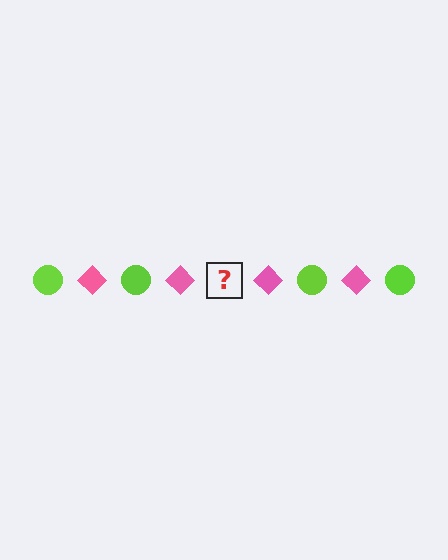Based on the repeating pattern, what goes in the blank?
The blank should be a lime circle.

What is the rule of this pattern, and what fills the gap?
The rule is that the pattern alternates between lime circle and pink diamond. The gap should be filled with a lime circle.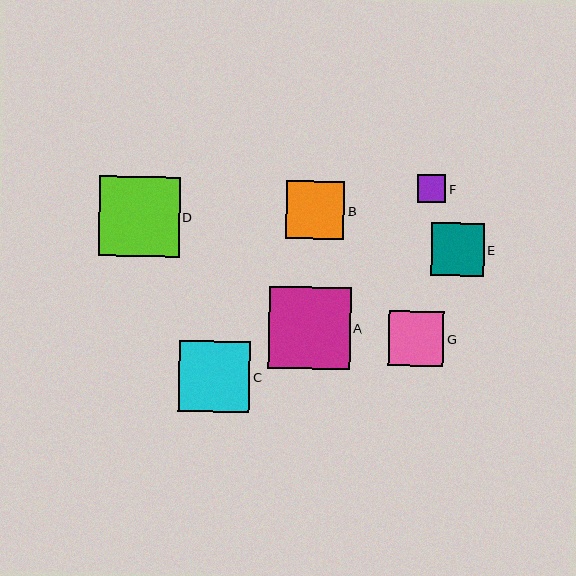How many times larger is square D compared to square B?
Square D is approximately 1.4 times the size of square B.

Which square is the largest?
Square A is the largest with a size of approximately 82 pixels.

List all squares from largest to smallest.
From largest to smallest: A, D, C, B, G, E, F.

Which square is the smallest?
Square F is the smallest with a size of approximately 28 pixels.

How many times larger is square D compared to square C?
Square D is approximately 1.1 times the size of square C.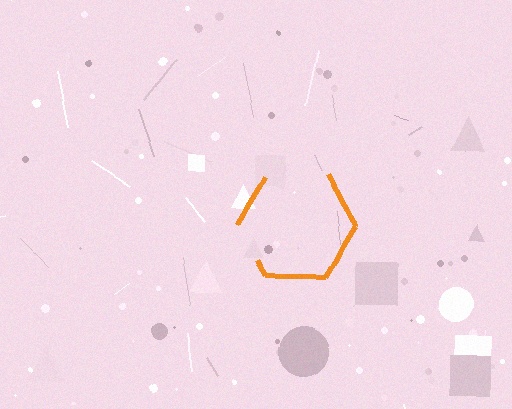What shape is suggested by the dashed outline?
The dashed outline suggests a hexagon.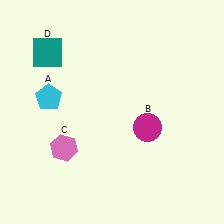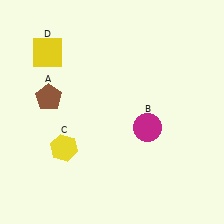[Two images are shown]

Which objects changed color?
A changed from cyan to brown. C changed from pink to yellow. D changed from teal to yellow.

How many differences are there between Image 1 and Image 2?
There are 3 differences between the two images.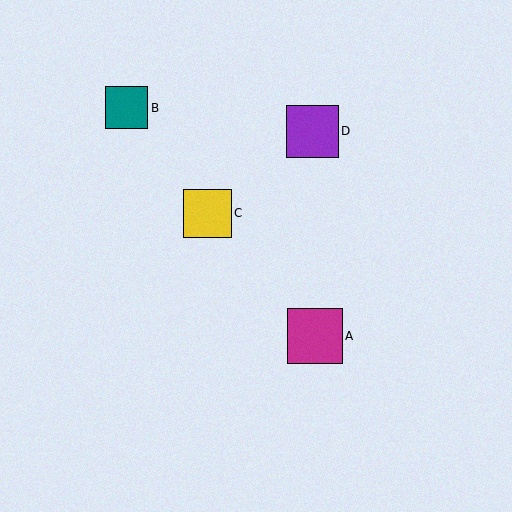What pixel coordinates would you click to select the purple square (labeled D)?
Click at (312, 131) to select the purple square D.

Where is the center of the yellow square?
The center of the yellow square is at (207, 213).